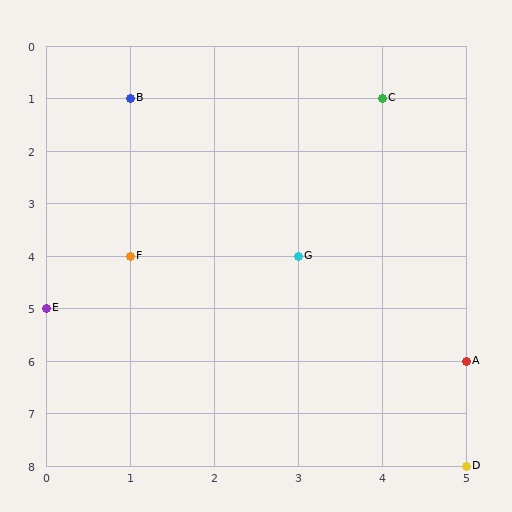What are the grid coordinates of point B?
Point B is at grid coordinates (1, 1).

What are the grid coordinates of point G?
Point G is at grid coordinates (3, 4).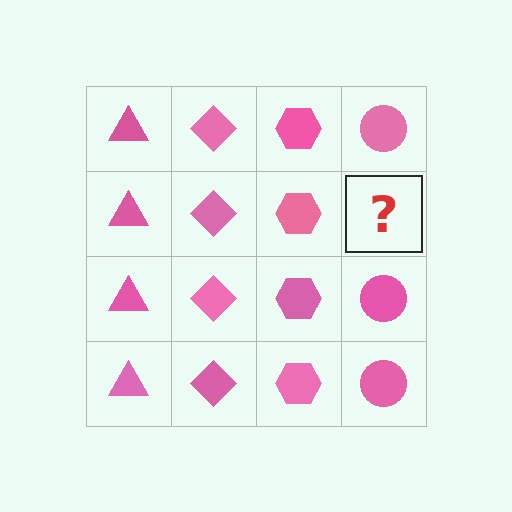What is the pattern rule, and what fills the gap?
The rule is that each column has a consistent shape. The gap should be filled with a pink circle.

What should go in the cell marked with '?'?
The missing cell should contain a pink circle.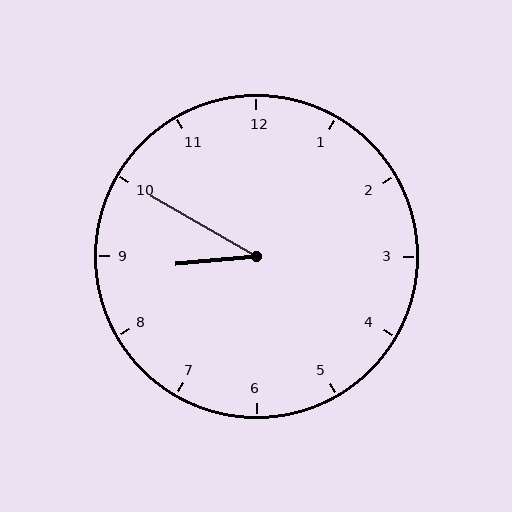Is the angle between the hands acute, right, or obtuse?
It is acute.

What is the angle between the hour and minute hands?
Approximately 35 degrees.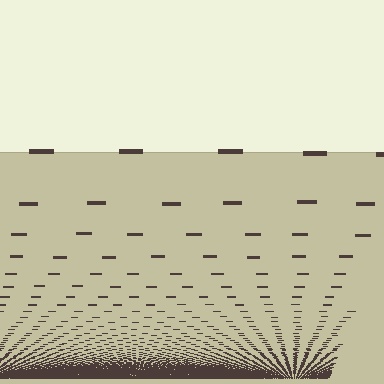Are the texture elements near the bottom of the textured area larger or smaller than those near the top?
Smaller. The gradient is inverted — elements near the bottom are smaller and denser.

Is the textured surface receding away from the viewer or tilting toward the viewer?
The surface appears to tilt toward the viewer. Texture elements get larger and sparser toward the top.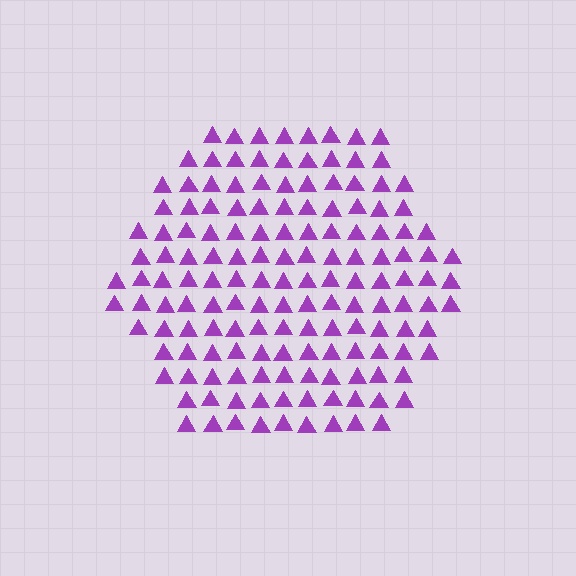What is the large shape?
The large shape is a hexagon.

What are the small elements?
The small elements are triangles.